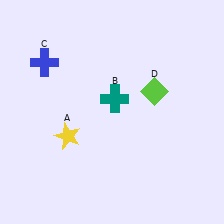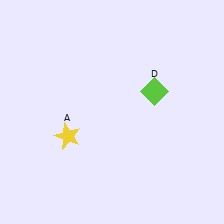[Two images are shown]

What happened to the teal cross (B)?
The teal cross (B) was removed in Image 2. It was in the top-right area of Image 1.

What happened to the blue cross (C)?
The blue cross (C) was removed in Image 2. It was in the top-left area of Image 1.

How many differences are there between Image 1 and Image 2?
There are 2 differences between the two images.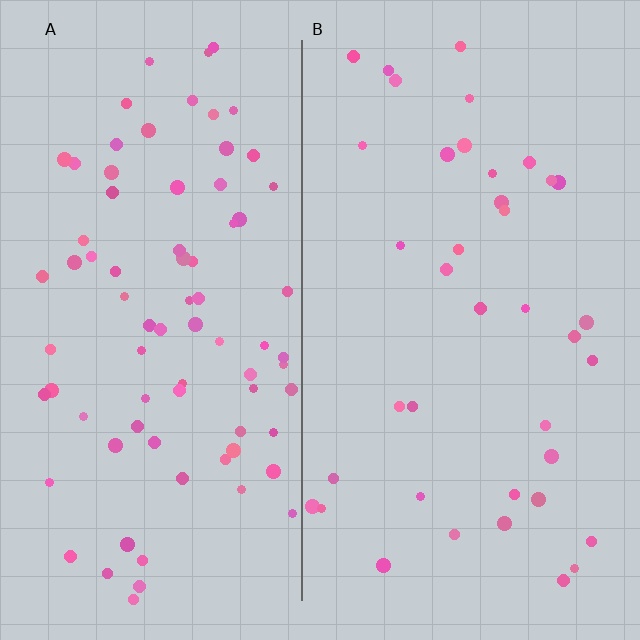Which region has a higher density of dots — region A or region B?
A (the left).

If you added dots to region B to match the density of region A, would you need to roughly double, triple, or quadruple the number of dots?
Approximately double.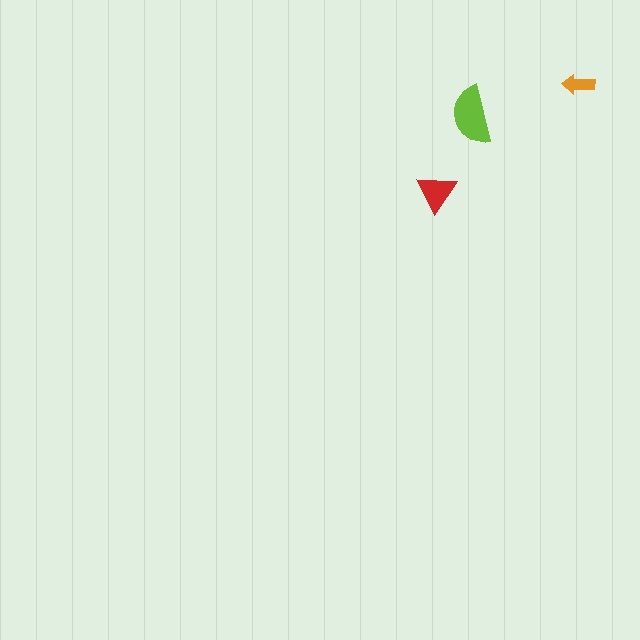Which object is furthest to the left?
The red triangle is leftmost.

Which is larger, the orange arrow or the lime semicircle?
The lime semicircle.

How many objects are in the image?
There are 3 objects in the image.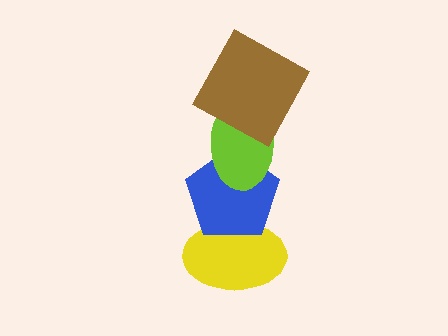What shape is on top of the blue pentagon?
The lime ellipse is on top of the blue pentagon.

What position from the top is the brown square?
The brown square is 1st from the top.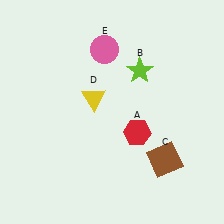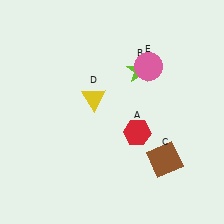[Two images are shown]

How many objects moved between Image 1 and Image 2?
1 object moved between the two images.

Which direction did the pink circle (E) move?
The pink circle (E) moved right.